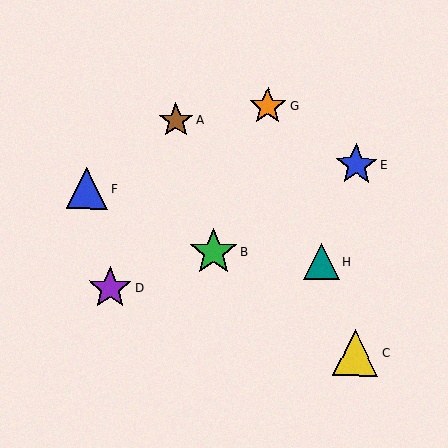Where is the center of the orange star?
The center of the orange star is at (268, 107).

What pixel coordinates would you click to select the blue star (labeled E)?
Click at (357, 165) to select the blue star E.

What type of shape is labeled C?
Shape C is a yellow triangle.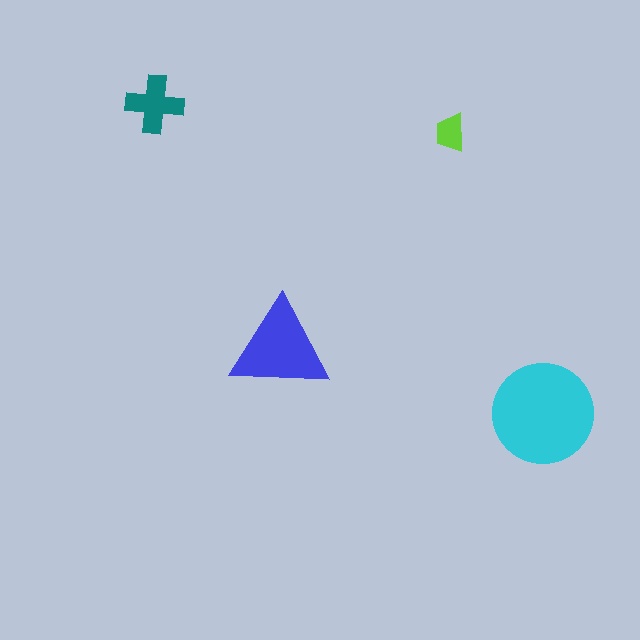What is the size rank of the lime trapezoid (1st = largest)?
4th.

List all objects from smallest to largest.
The lime trapezoid, the teal cross, the blue triangle, the cyan circle.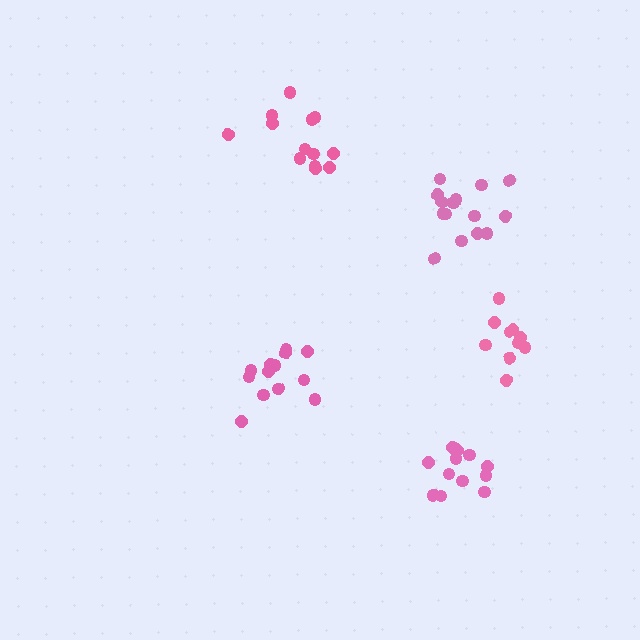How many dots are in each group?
Group 1: 15 dots, Group 2: 13 dots, Group 3: 10 dots, Group 4: 13 dots, Group 5: 13 dots (64 total).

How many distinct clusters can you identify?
There are 5 distinct clusters.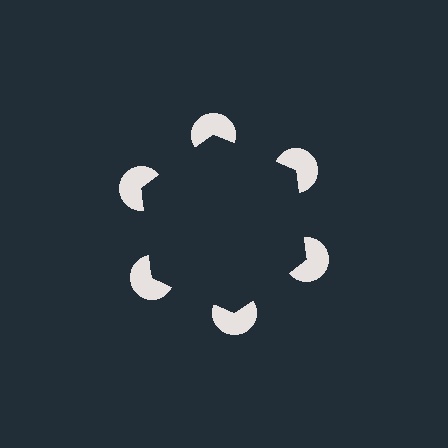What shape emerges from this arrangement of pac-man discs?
An illusory hexagon — its edges are inferred from the aligned wedge cuts in the pac-man discs, not physically drawn.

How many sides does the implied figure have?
6 sides.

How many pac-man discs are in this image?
There are 6 — one at each vertex of the illusory hexagon.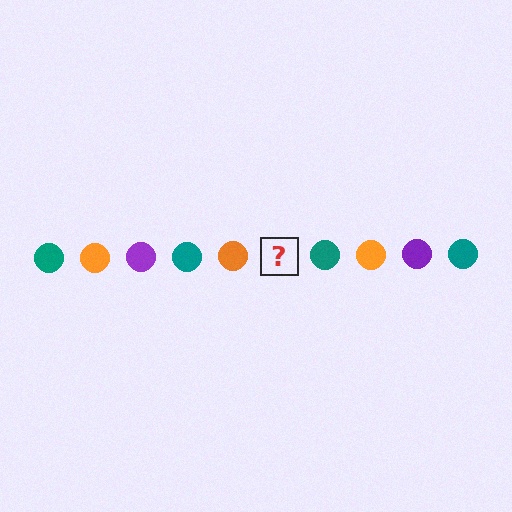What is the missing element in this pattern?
The missing element is a purple circle.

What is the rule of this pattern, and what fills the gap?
The rule is that the pattern cycles through teal, orange, purple circles. The gap should be filled with a purple circle.